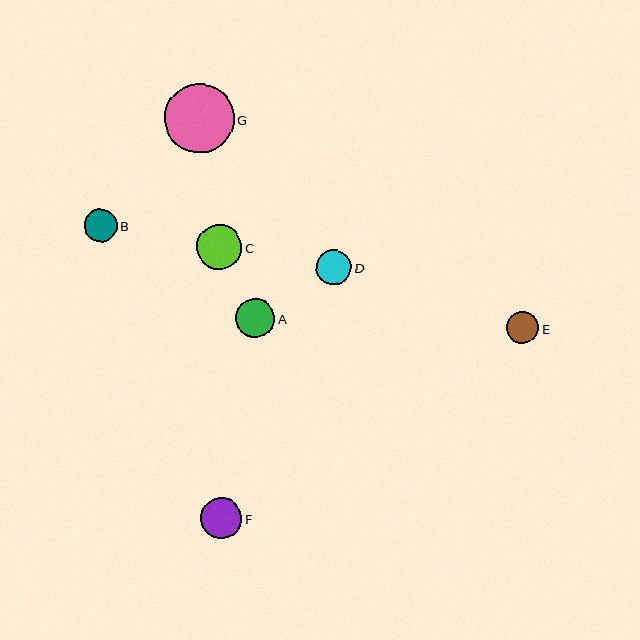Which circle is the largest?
Circle G is the largest with a size of approximately 69 pixels.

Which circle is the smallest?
Circle E is the smallest with a size of approximately 32 pixels.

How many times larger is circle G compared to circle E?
Circle G is approximately 2.2 times the size of circle E.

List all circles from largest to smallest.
From largest to smallest: G, C, F, A, D, B, E.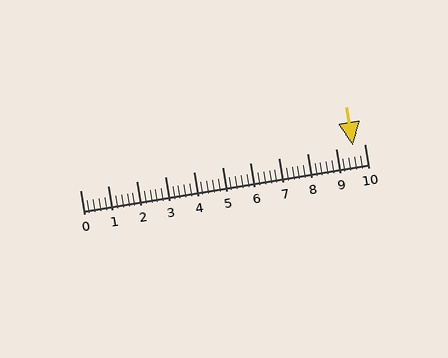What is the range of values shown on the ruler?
The ruler shows values from 0 to 10.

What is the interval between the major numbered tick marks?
The major tick marks are spaced 1 units apart.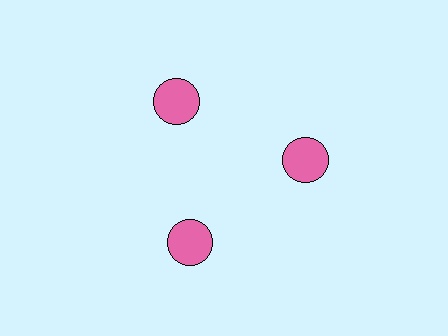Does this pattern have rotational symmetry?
Yes, this pattern has 3-fold rotational symmetry. It looks the same after rotating 120 degrees around the center.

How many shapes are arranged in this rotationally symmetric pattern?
There are 3 shapes, arranged in 3 groups of 1.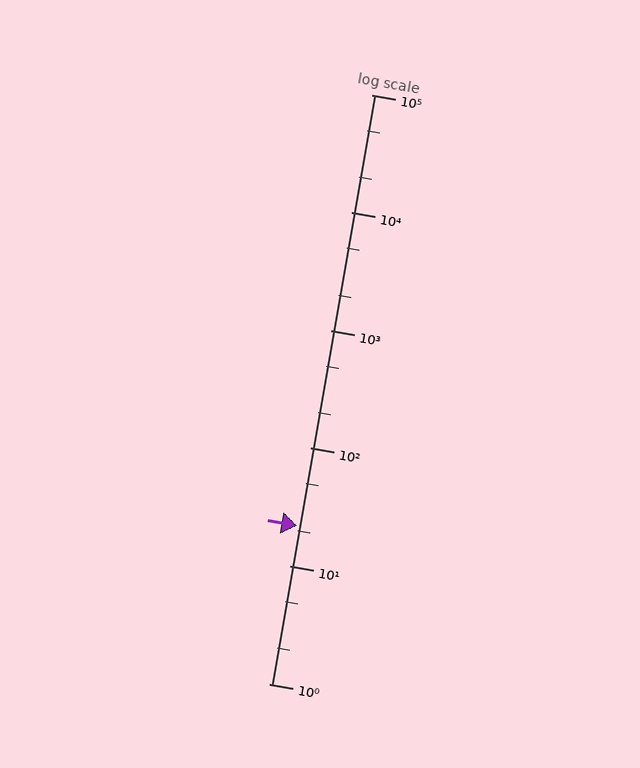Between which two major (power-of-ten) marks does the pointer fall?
The pointer is between 10 and 100.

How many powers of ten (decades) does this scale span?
The scale spans 5 decades, from 1 to 100000.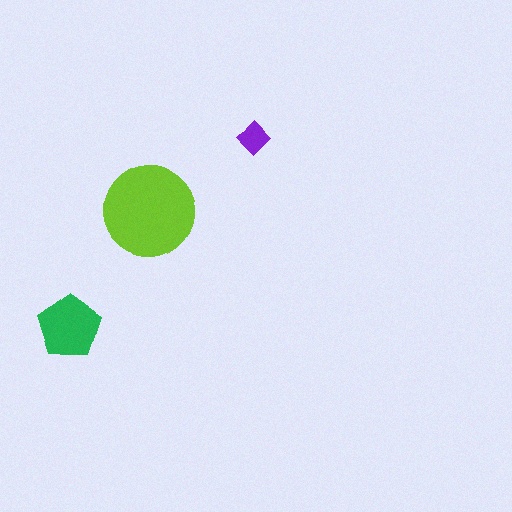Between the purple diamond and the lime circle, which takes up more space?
The lime circle.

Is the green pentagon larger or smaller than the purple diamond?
Larger.